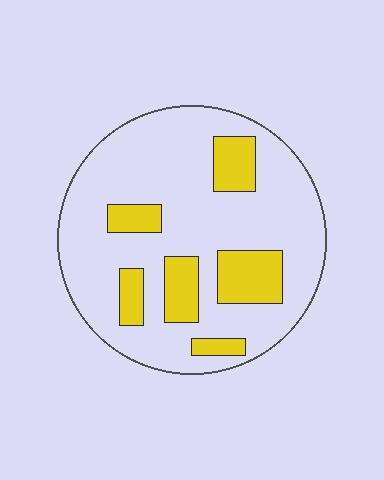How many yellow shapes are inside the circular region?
6.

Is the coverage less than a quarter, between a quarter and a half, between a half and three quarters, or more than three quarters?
Less than a quarter.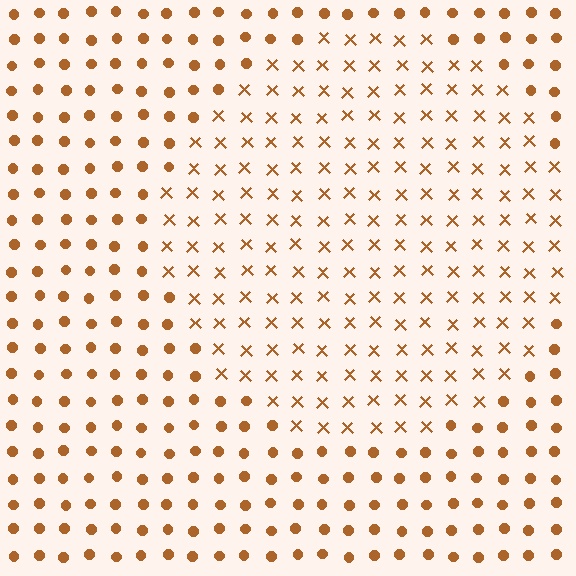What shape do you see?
I see a circle.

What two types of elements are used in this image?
The image uses X marks inside the circle region and circles outside it.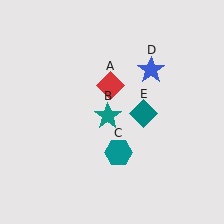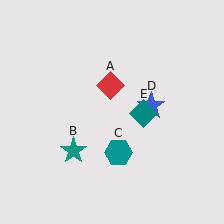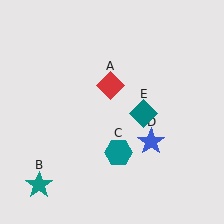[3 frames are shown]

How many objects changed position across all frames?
2 objects changed position: teal star (object B), blue star (object D).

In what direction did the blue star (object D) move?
The blue star (object D) moved down.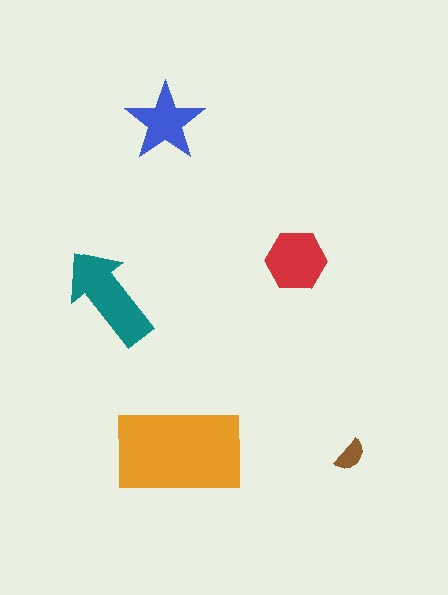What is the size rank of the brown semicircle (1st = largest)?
5th.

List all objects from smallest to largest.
The brown semicircle, the blue star, the red hexagon, the teal arrow, the orange rectangle.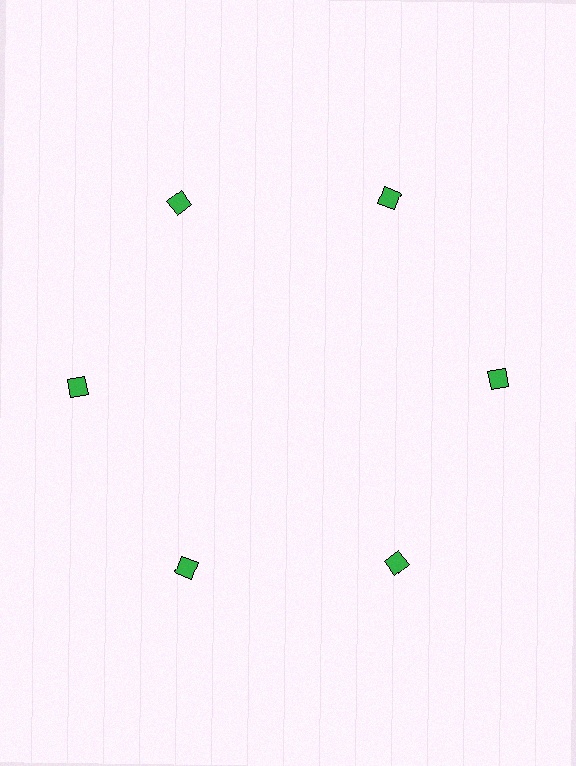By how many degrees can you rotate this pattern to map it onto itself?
The pattern maps onto itself every 60 degrees of rotation.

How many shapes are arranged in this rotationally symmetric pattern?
There are 6 shapes, arranged in 6 groups of 1.